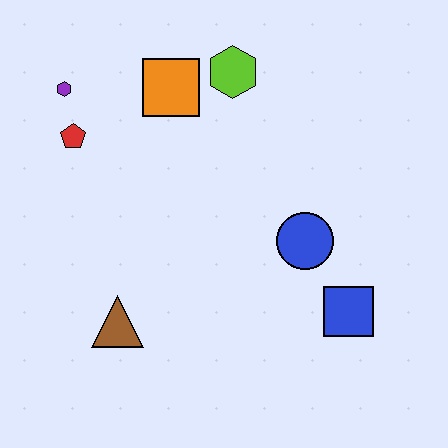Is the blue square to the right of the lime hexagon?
Yes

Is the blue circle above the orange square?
No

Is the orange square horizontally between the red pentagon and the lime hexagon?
Yes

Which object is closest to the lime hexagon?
The orange square is closest to the lime hexagon.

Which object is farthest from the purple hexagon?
The blue square is farthest from the purple hexagon.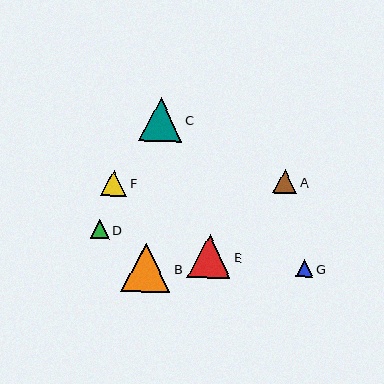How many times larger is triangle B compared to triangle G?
Triangle B is approximately 2.8 times the size of triangle G.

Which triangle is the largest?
Triangle B is the largest with a size of approximately 49 pixels.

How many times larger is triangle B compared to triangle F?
Triangle B is approximately 1.9 times the size of triangle F.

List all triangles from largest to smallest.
From largest to smallest: B, E, C, F, A, D, G.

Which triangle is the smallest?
Triangle G is the smallest with a size of approximately 17 pixels.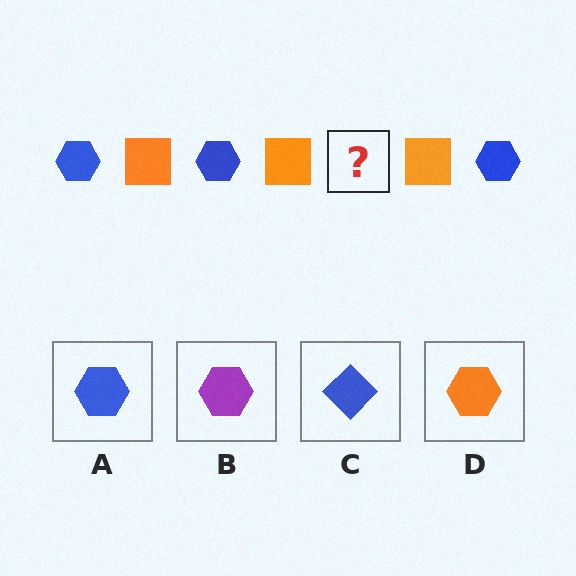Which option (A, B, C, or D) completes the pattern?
A.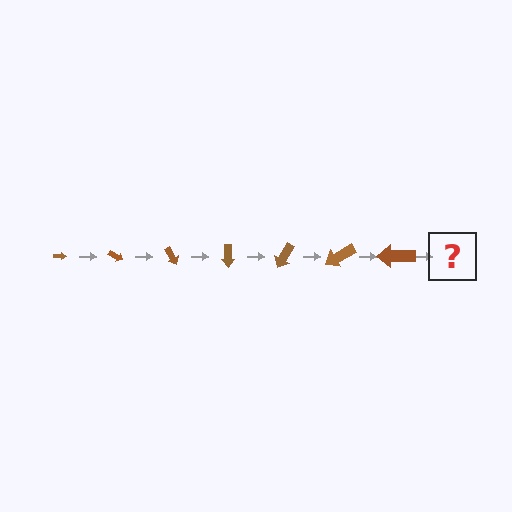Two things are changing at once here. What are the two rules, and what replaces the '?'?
The two rules are that the arrow grows larger each step and it rotates 30 degrees each step. The '?' should be an arrow, larger than the previous one and rotated 210 degrees from the start.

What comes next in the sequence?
The next element should be an arrow, larger than the previous one and rotated 210 degrees from the start.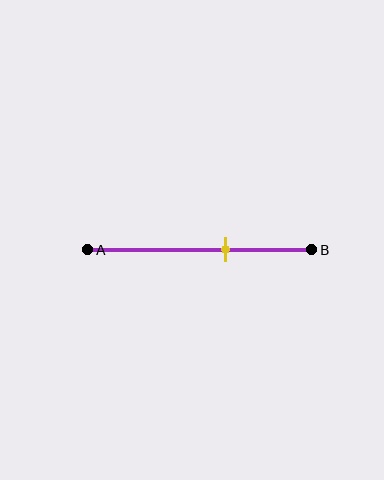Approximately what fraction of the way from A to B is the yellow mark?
The yellow mark is approximately 60% of the way from A to B.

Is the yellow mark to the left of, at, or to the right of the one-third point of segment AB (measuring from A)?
The yellow mark is to the right of the one-third point of segment AB.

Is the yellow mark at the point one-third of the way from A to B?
No, the mark is at about 60% from A, not at the 33% one-third point.